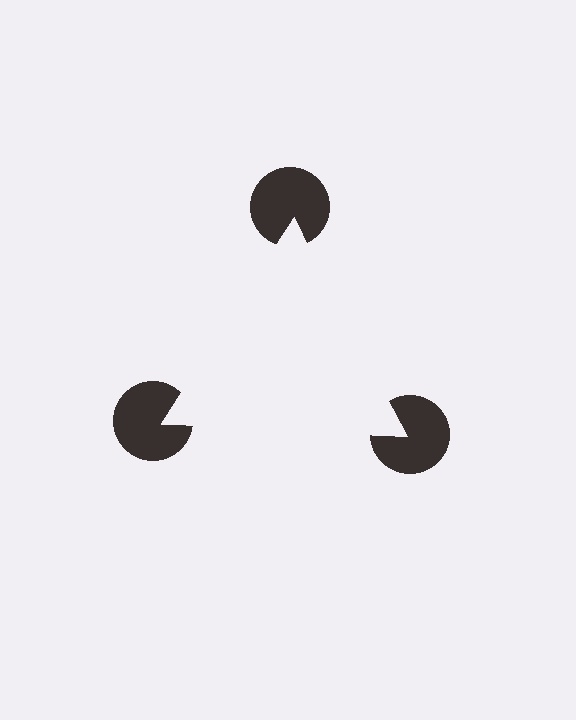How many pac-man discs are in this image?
There are 3 — one at each vertex of the illusory triangle.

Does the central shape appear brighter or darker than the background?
It typically appears slightly brighter than the background, even though no actual brightness change is drawn.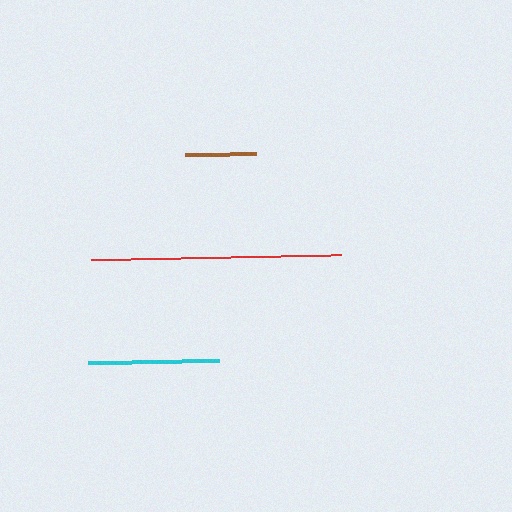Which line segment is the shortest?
The brown line is the shortest at approximately 71 pixels.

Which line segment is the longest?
The red line is the longest at approximately 250 pixels.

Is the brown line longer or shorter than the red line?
The red line is longer than the brown line.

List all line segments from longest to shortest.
From longest to shortest: red, cyan, brown.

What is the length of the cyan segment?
The cyan segment is approximately 131 pixels long.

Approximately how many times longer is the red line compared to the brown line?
The red line is approximately 3.5 times the length of the brown line.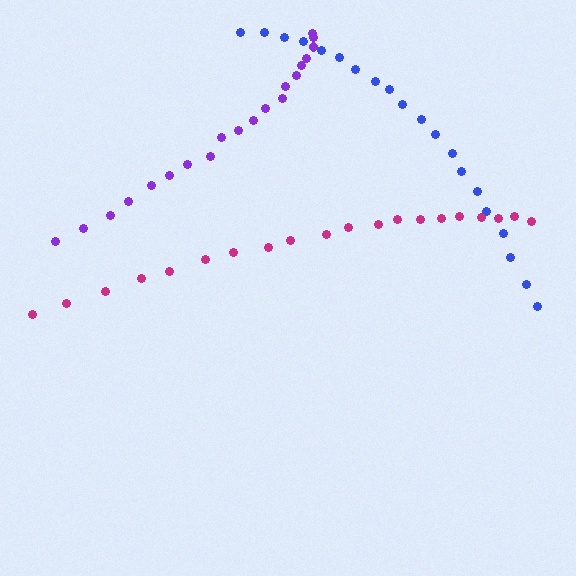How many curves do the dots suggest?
There are 3 distinct paths.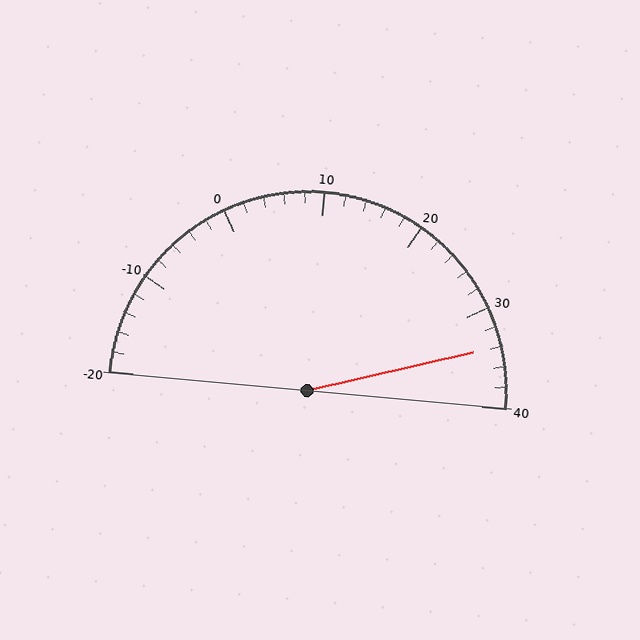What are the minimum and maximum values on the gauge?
The gauge ranges from -20 to 40.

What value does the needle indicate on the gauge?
The needle indicates approximately 34.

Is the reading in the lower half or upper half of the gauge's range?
The reading is in the upper half of the range (-20 to 40).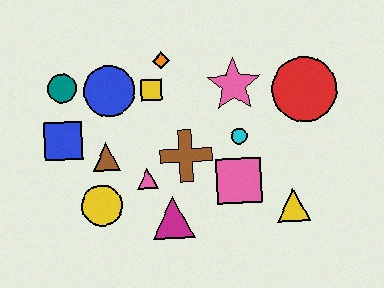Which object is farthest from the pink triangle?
The red circle is farthest from the pink triangle.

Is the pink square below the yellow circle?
No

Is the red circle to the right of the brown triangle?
Yes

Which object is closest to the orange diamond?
The yellow square is closest to the orange diamond.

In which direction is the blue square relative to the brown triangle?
The blue square is to the left of the brown triangle.